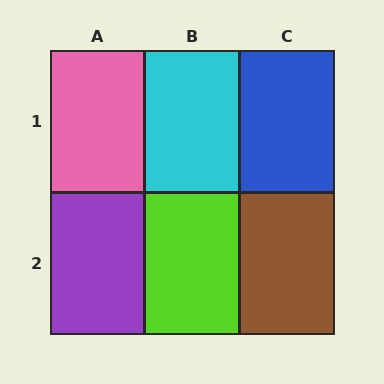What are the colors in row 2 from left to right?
Purple, lime, brown.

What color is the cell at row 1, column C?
Blue.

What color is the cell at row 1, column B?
Cyan.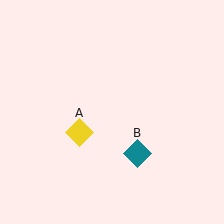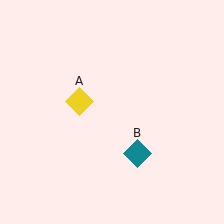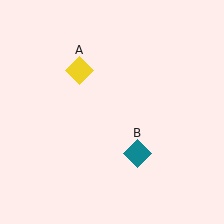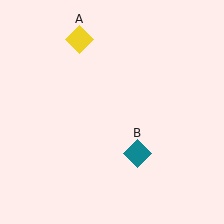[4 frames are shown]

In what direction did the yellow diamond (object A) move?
The yellow diamond (object A) moved up.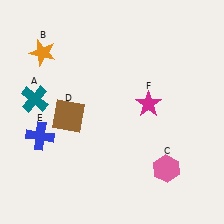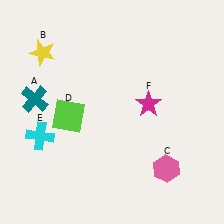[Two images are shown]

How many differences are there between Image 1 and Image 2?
There are 3 differences between the two images.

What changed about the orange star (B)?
In Image 1, B is orange. In Image 2, it changed to yellow.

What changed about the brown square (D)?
In Image 1, D is brown. In Image 2, it changed to lime.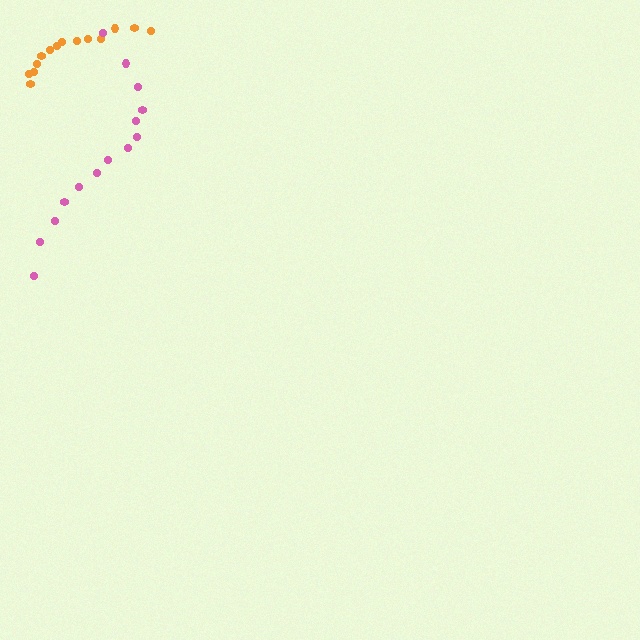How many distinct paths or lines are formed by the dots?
There are 2 distinct paths.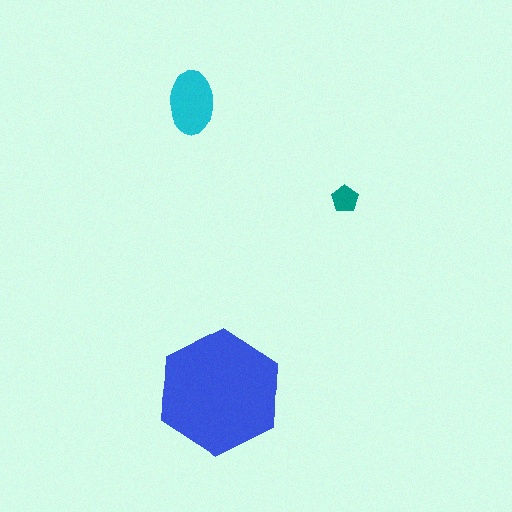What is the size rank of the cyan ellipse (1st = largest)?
2nd.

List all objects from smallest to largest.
The teal pentagon, the cyan ellipse, the blue hexagon.